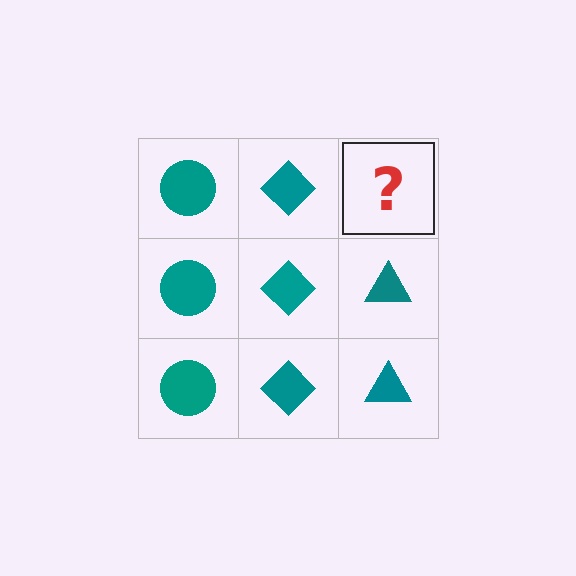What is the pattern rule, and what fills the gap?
The rule is that each column has a consistent shape. The gap should be filled with a teal triangle.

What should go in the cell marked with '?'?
The missing cell should contain a teal triangle.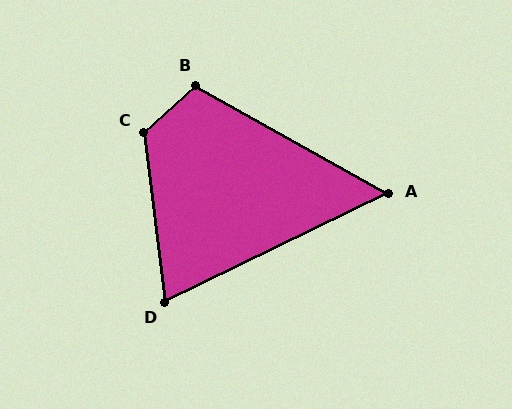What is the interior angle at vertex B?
Approximately 109 degrees (obtuse).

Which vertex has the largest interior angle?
C, at approximately 125 degrees.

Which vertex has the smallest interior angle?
A, at approximately 55 degrees.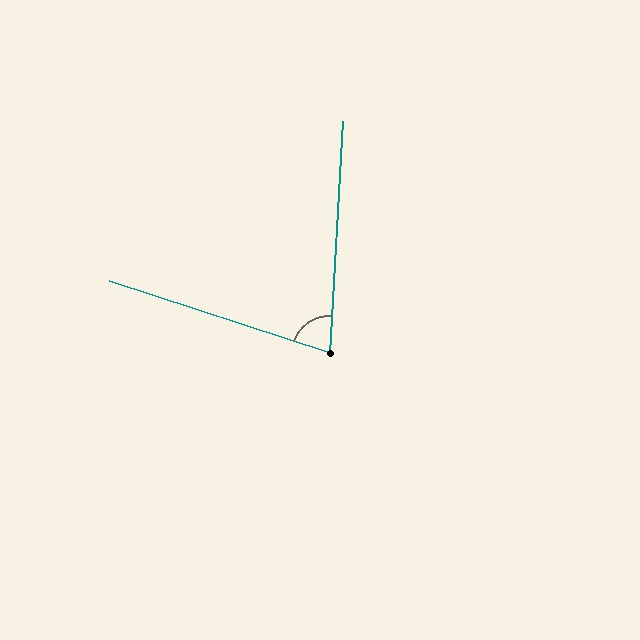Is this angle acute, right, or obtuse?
It is acute.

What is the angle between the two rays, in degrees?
Approximately 75 degrees.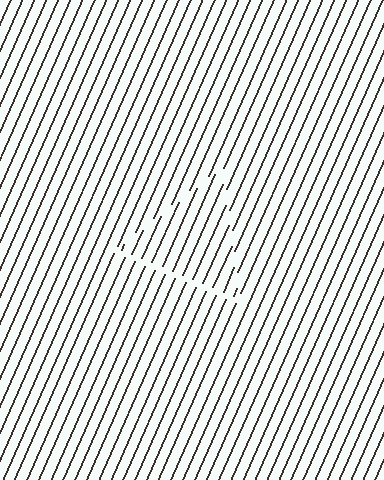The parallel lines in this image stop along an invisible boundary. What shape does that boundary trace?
An illusory triangle. The interior of the shape contains the same grating, shifted by half a period — the contour is defined by the phase discontinuity where line-ends from the inner and outer gratings abut.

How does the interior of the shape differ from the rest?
The interior of the shape contains the same grating, shifted by half a period — the contour is defined by the phase discontinuity where line-ends from the inner and outer gratings abut.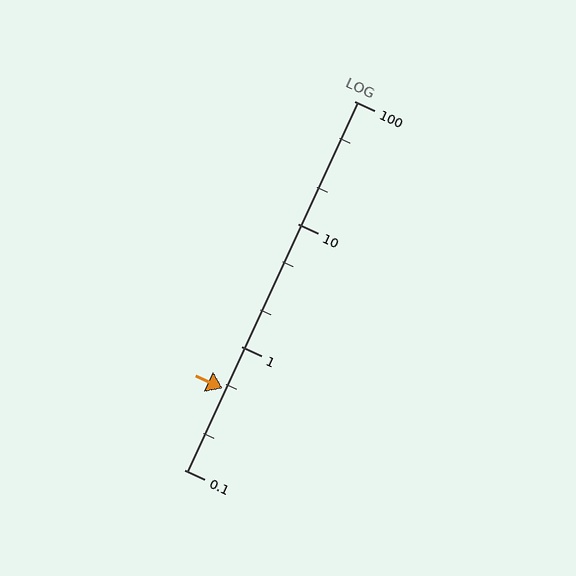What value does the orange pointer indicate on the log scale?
The pointer indicates approximately 0.46.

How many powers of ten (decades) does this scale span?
The scale spans 3 decades, from 0.1 to 100.